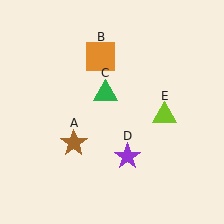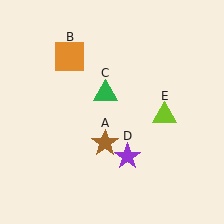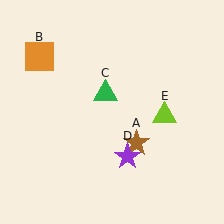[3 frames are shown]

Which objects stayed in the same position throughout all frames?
Green triangle (object C) and purple star (object D) and lime triangle (object E) remained stationary.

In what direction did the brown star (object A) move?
The brown star (object A) moved right.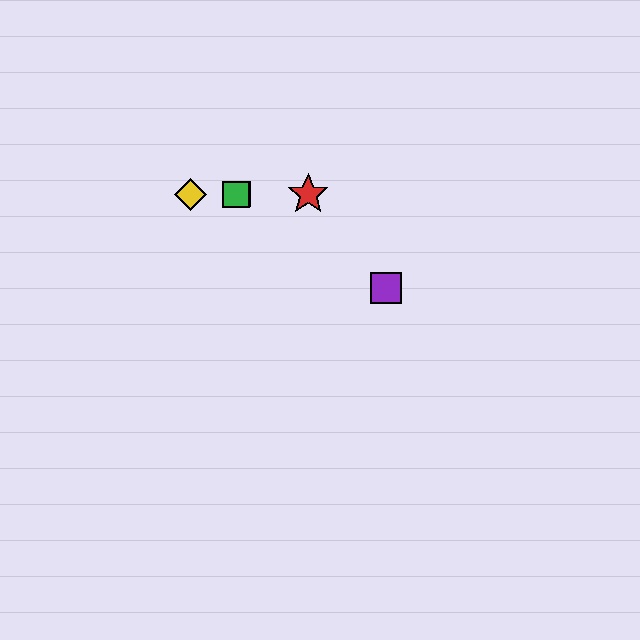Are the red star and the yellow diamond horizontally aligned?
Yes, both are at y≈194.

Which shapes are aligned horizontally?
The red star, the blue square, the green square, the yellow diamond are aligned horizontally.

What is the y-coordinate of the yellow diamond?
The yellow diamond is at y≈194.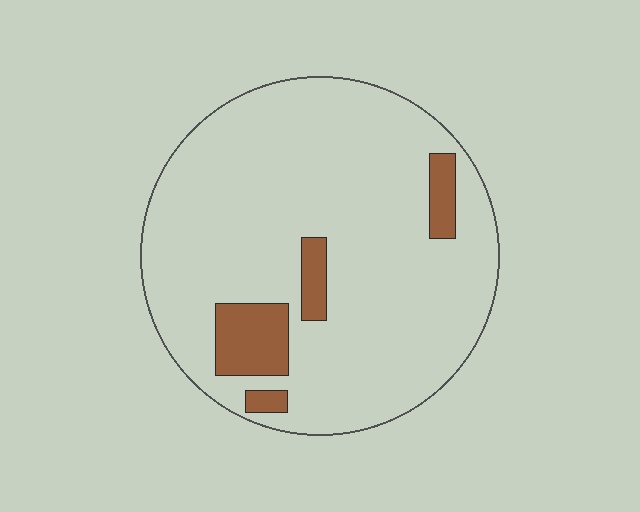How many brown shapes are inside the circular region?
4.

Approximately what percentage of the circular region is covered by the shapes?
Approximately 10%.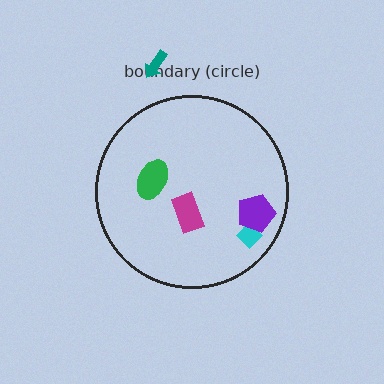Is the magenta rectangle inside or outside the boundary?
Inside.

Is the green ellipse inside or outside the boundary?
Inside.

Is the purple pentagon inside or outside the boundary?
Inside.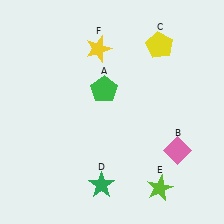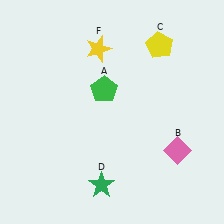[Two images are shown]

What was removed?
The lime star (E) was removed in Image 2.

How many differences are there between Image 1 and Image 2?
There is 1 difference between the two images.